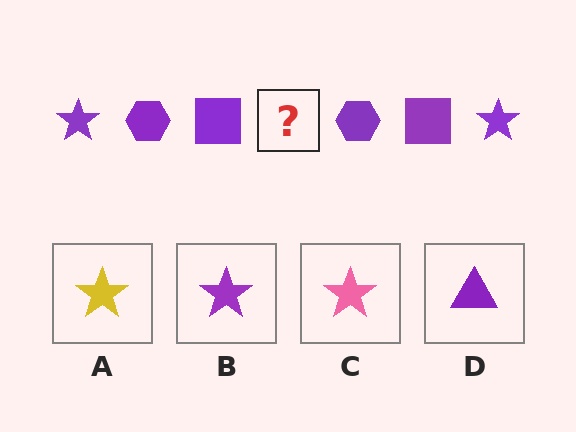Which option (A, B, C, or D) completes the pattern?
B.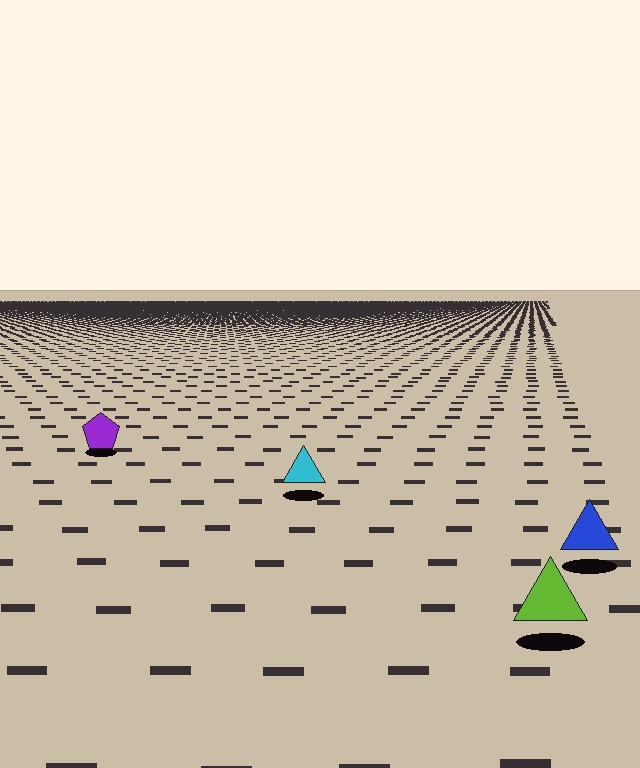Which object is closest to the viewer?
The lime triangle is closest. The texture marks near it are larger and more spread out.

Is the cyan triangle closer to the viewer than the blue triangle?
No. The blue triangle is closer — you can tell from the texture gradient: the ground texture is coarser near it.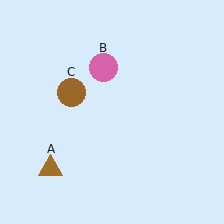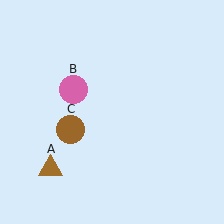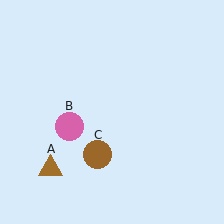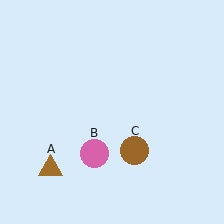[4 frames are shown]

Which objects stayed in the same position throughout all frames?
Brown triangle (object A) remained stationary.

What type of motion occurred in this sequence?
The pink circle (object B), brown circle (object C) rotated counterclockwise around the center of the scene.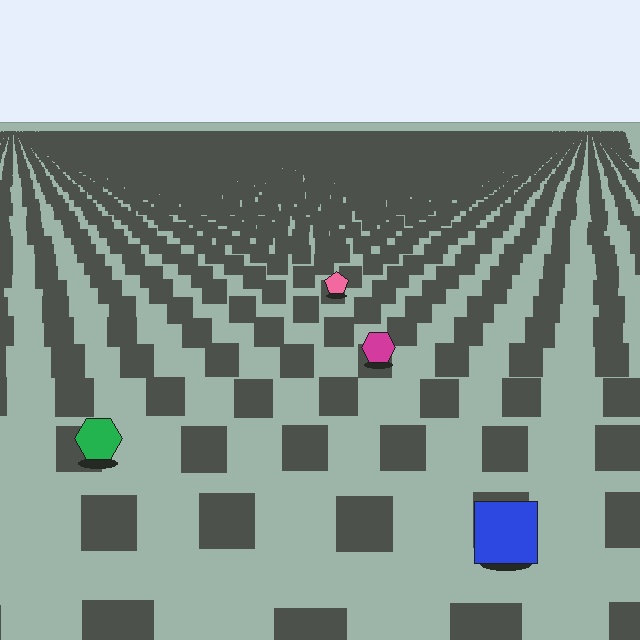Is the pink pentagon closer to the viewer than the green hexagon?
No. The green hexagon is closer — you can tell from the texture gradient: the ground texture is coarser near it.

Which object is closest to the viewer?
The blue square is closest. The texture marks near it are larger and more spread out.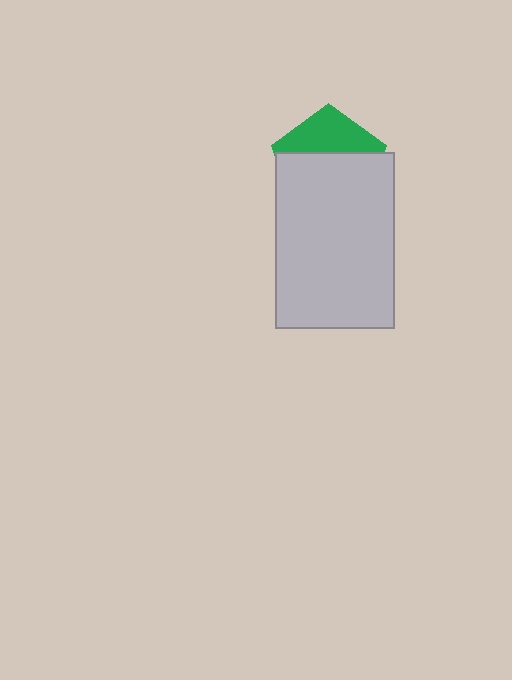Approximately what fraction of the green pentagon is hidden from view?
Roughly 64% of the green pentagon is hidden behind the light gray rectangle.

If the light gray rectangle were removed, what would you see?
You would see the complete green pentagon.